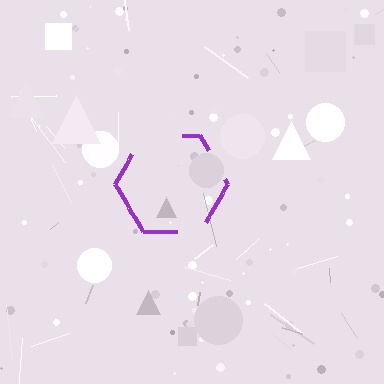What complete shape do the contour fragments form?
The contour fragments form a hexagon.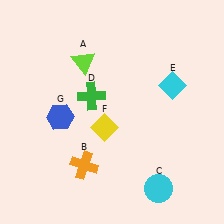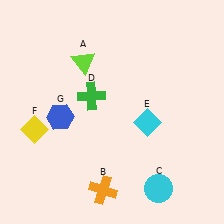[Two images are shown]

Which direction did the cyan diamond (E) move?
The cyan diamond (E) moved down.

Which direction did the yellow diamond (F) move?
The yellow diamond (F) moved left.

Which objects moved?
The objects that moved are: the orange cross (B), the cyan diamond (E), the yellow diamond (F).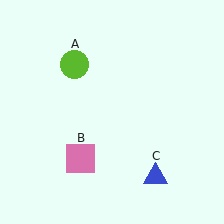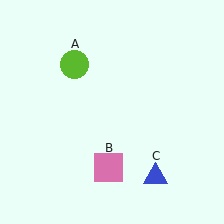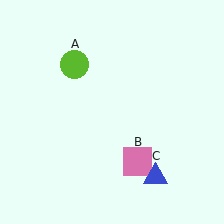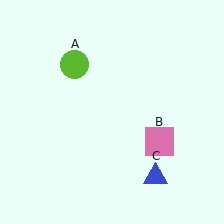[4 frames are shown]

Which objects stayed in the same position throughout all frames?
Lime circle (object A) and blue triangle (object C) remained stationary.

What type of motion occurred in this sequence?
The pink square (object B) rotated counterclockwise around the center of the scene.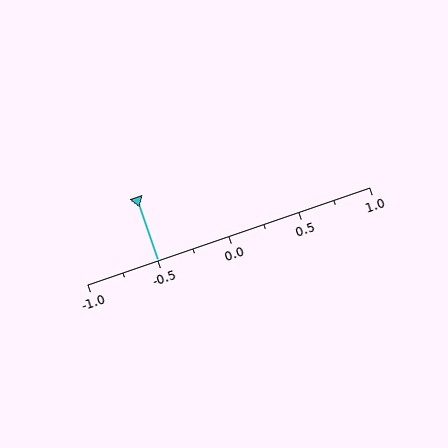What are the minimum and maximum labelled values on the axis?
The axis runs from -1.0 to 1.0.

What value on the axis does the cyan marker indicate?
The marker indicates approximately -0.5.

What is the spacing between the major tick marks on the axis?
The major ticks are spaced 0.5 apart.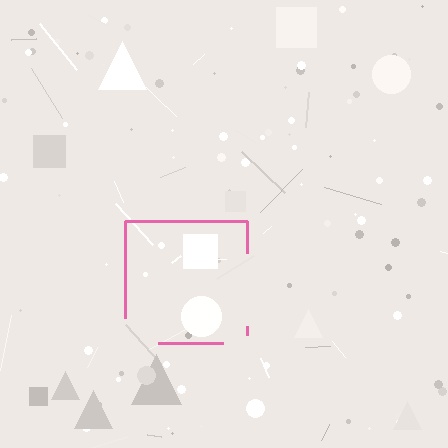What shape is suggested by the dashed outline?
The dashed outline suggests a square.